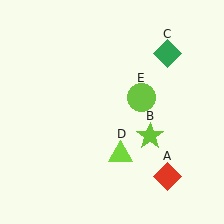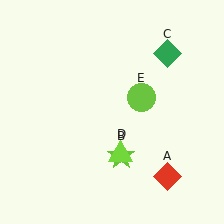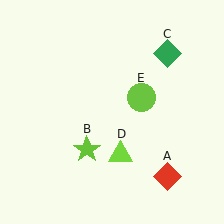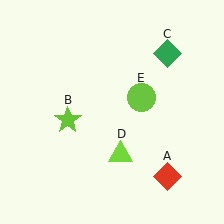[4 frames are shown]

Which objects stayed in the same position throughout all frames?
Red diamond (object A) and green diamond (object C) and lime triangle (object D) and lime circle (object E) remained stationary.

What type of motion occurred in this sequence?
The lime star (object B) rotated clockwise around the center of the scene.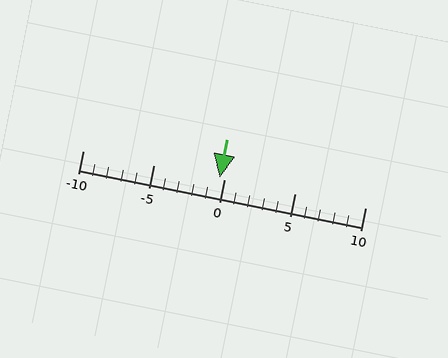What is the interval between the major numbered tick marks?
The major tick marks are spaced 5 units apart.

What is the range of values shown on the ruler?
The ruler shows values from -10 to 10.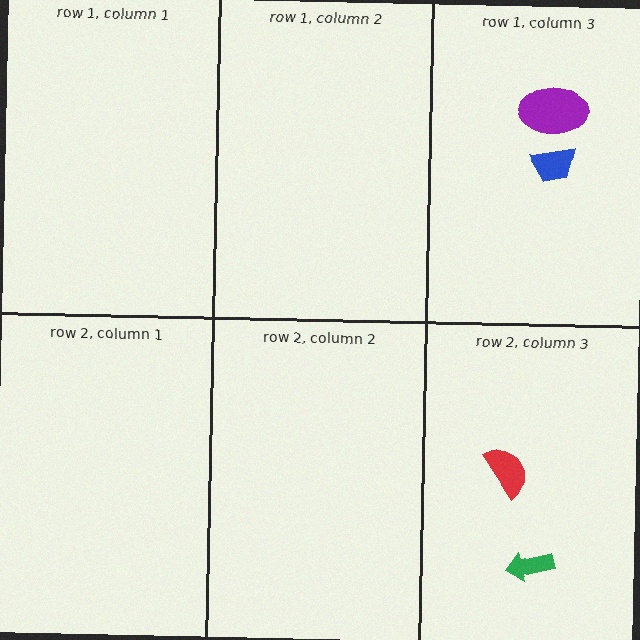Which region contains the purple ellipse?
The row 1, column 3 region.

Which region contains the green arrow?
The row 2, column 3 region.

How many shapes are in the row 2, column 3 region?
2.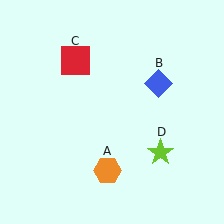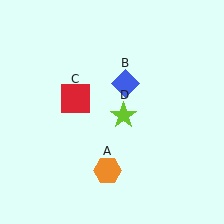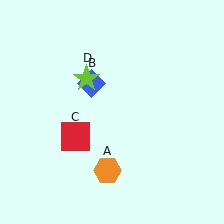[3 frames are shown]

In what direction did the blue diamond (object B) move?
The blue diamond (object B) moved left.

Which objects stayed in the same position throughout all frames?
Orange hexagon (object A) remained stationary.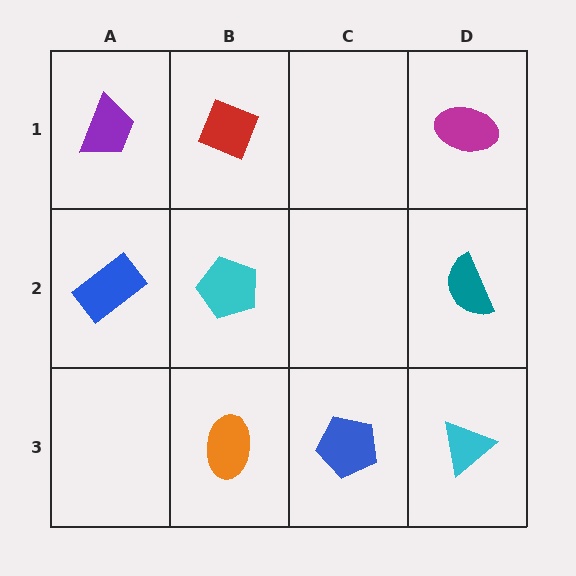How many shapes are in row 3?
3 shapes.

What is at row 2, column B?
A cyan pentagon.